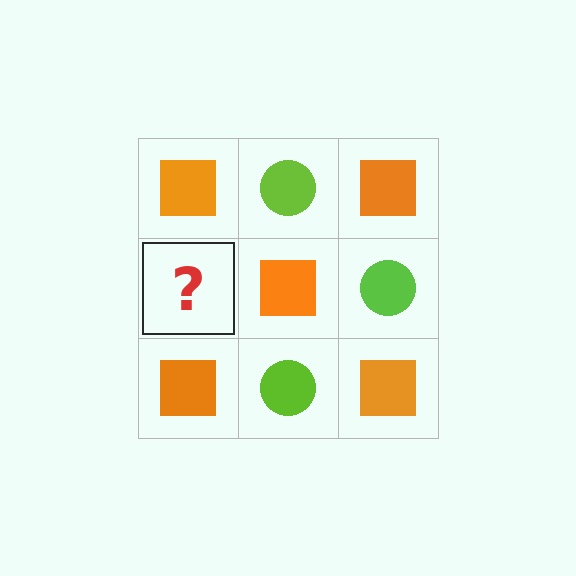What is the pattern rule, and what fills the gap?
The rule is that it alternates orange square and lime circle in a checkerboard pattern. The gap should be filled with a lime circle.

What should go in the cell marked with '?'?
The missing cell should contain a lime circle.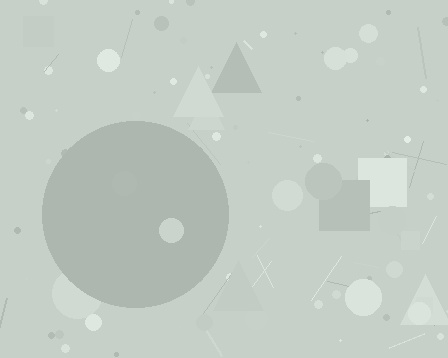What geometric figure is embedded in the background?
A circle is embedded in the background.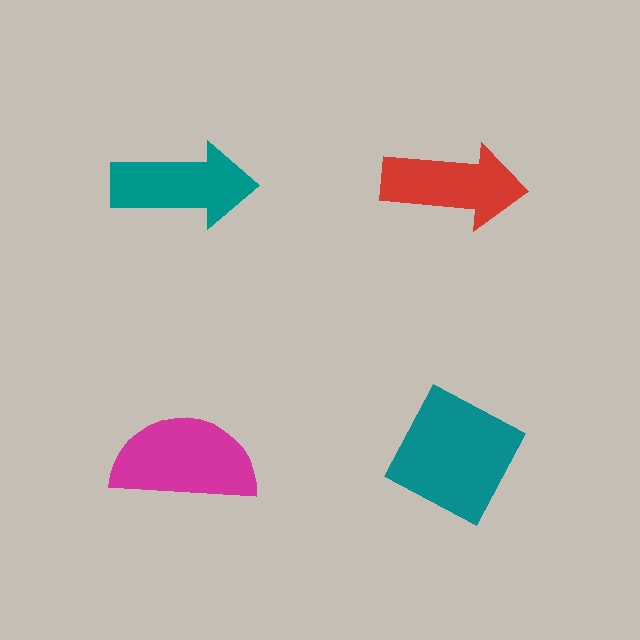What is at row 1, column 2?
A red arrow.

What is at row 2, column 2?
A teal diamond.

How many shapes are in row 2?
2 shapes.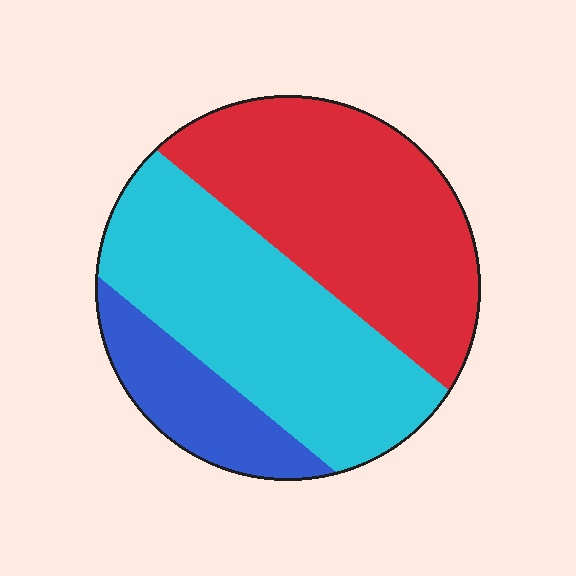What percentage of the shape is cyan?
Cyan takes up about two fifths (2/5) of the shape.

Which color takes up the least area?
Blue, at roughly 15%.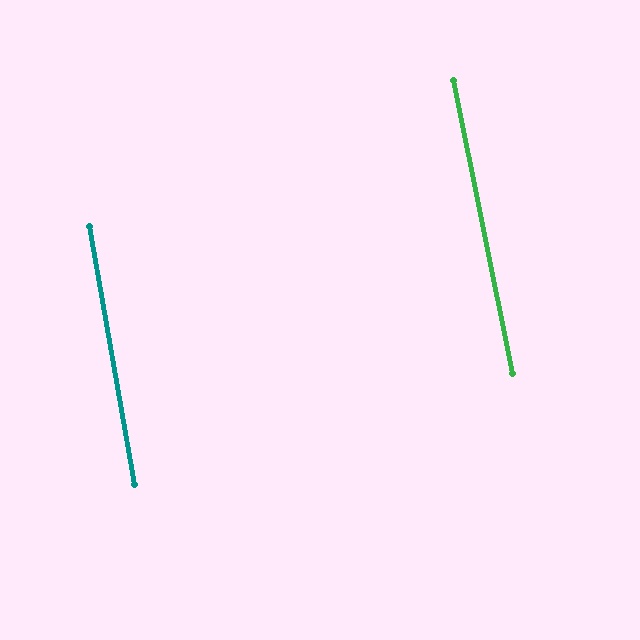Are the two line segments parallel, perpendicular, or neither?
Parallel — their directions differ by only 1.4°.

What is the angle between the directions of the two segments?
Approximately 1 degree.